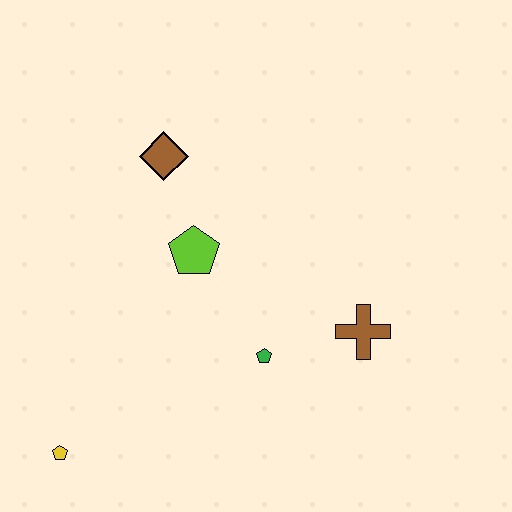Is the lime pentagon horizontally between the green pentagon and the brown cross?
No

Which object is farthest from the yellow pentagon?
The brown cross is farthest from the yellow pentagon.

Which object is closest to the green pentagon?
The brown cross is closest to the green pentagon.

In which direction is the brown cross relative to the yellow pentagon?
The brown cross is to the right of the yellow pentagon.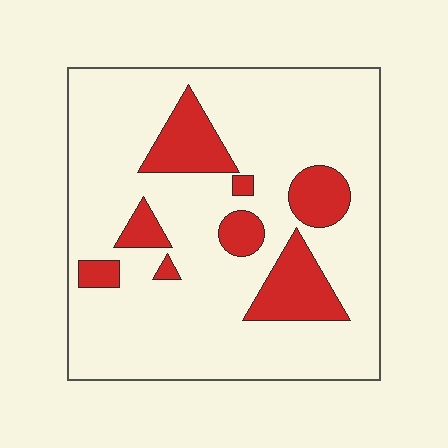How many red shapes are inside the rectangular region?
8.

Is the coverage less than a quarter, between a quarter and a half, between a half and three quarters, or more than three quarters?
Less than a quarter.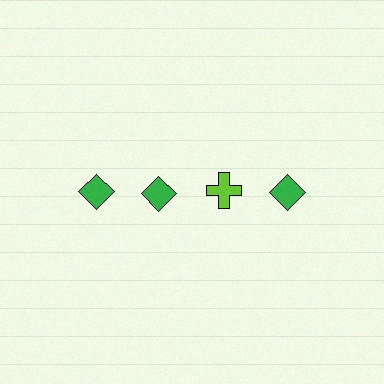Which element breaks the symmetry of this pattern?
The lime cross in the top row, center column breaks the symmetry. All other shapes are green diamonds.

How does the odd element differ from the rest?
It differs in both color (lime instead of green) and shape (cross instead of diamond).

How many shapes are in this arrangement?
There are 4 shapes arranged in a grid pattern.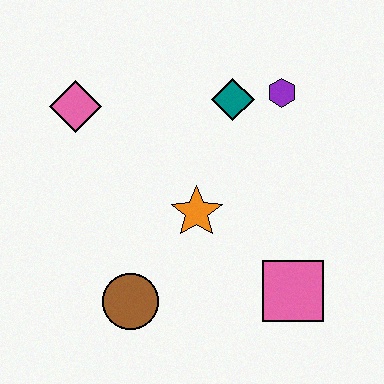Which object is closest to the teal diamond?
The purple hexagon is closest to the teal diamond.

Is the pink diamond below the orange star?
No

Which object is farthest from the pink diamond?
The pink square is farthest from the pink diamond.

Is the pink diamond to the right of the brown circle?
No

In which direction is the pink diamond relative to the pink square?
The pink diamond is to the left of the pink square.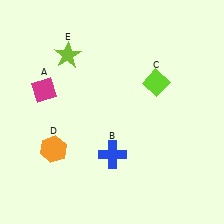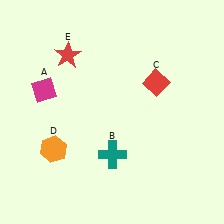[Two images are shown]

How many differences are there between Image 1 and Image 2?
There are 3 differences between the two images.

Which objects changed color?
B changed from blue to teal. C changed from lime to red. E changed from lime to red.